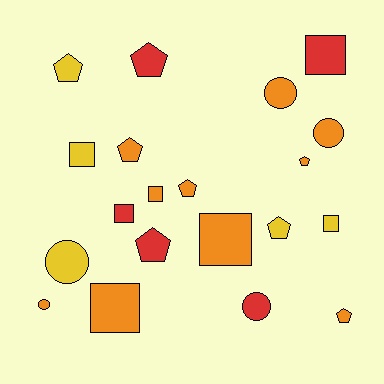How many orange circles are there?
There are 3 orange circles.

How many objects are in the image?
There are 20 objects.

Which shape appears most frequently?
Pentagon, with 8 objects.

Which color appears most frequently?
Orange, with 10 objects.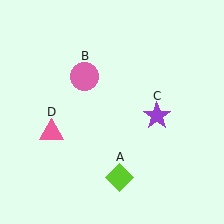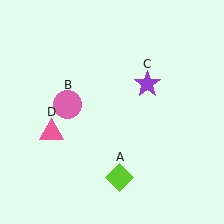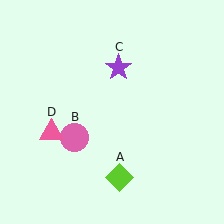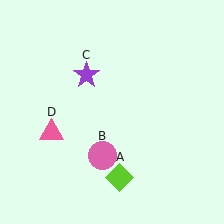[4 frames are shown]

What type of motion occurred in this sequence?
The pink circle (object B), purple star (object C) rotated counterclockwise around the center of the scene.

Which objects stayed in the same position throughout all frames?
Lime diamond (object A) and pink triangle (object D) remained stationary.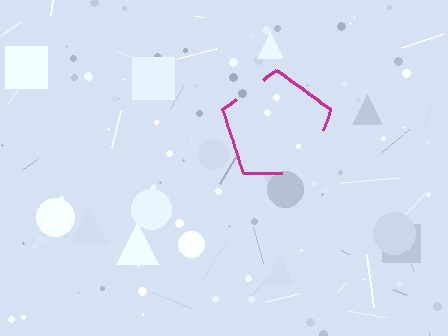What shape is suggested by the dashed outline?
The dashed outline suggests a pentagon.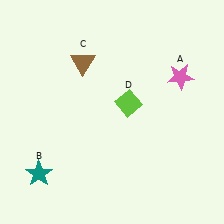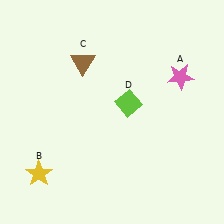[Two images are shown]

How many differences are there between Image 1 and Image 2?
There is 1 difference between the two images.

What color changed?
The star (B) changed from teal in Image 1 to yellow in Image 2.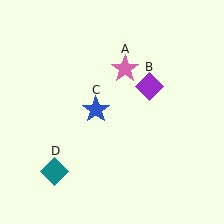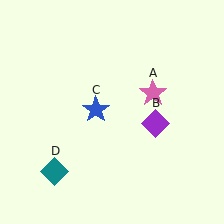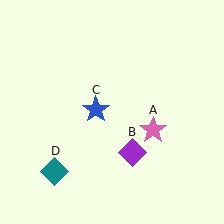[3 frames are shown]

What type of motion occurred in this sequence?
The pink star (object A), purple diamond (object B) rotated clockwise around the center of the scene.